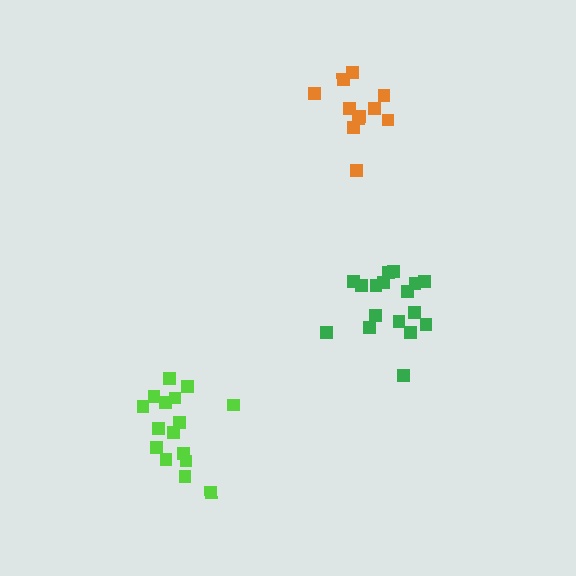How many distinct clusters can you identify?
There are 3 distinct clusters.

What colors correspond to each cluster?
The clusters are colored: lime, green, orange.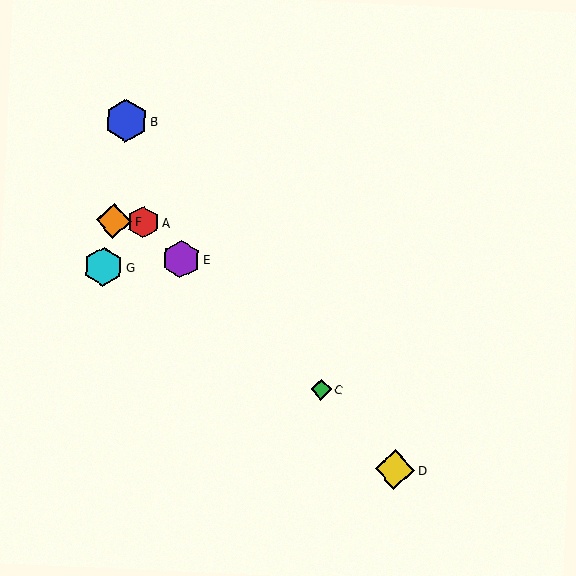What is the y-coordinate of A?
Object A is at y≈222.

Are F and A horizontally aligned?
Yes, both are at y≈221.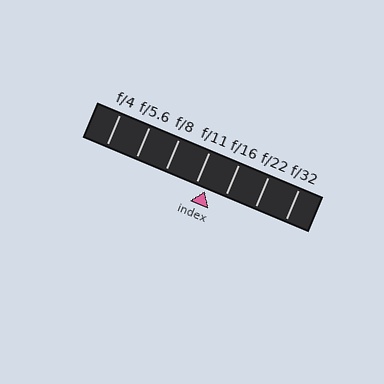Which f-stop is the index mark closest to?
The index mark is closest to f/11.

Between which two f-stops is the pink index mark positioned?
The index mark is between f/11 and f/16.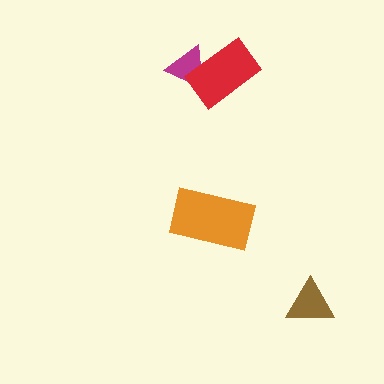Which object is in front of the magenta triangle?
The red rectangle is in front of the magenta triangle.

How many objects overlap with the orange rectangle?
0 objects overlap with the orange rectangle.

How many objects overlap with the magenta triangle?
1 object overlaps with the magenta triangle.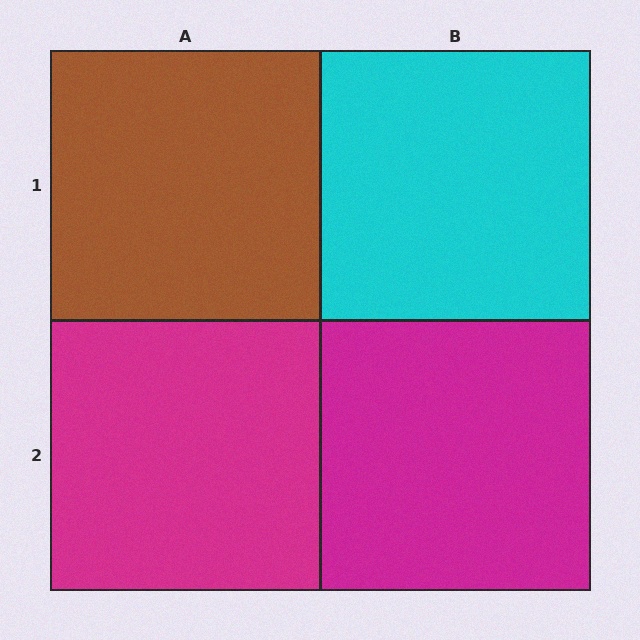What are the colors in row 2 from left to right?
Magenta, magenta.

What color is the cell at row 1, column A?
Brown.